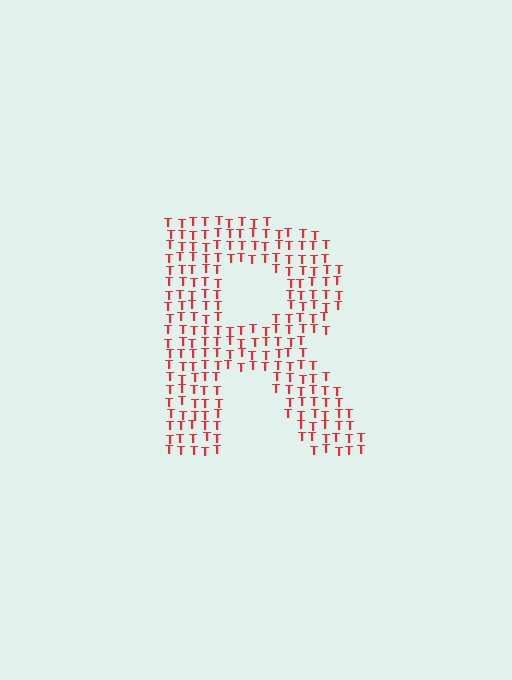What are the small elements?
The small elements are letter T's.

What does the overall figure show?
The overall figure shows the letter R.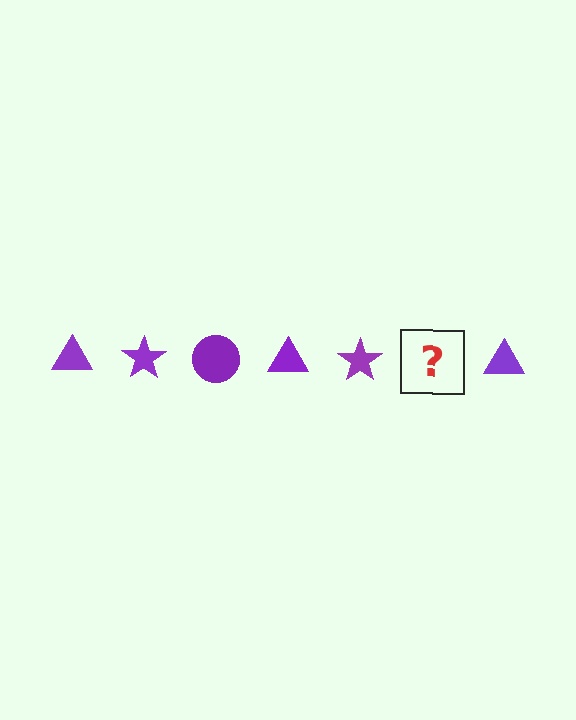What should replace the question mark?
The question mark should be replaced with a purple circle.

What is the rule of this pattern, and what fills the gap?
The rule is that the pattern cycles through triangle, star, circle shapes in purple. The gap should be filled with a purple circle.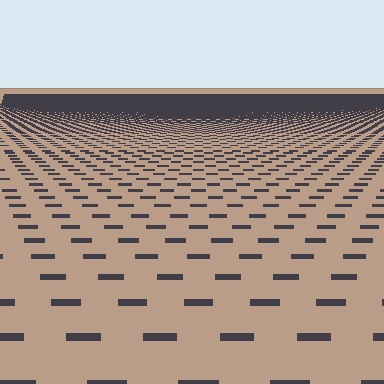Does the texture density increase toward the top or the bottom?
Density increases toward the top.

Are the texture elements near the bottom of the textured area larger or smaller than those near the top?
Larger. Near the bottom, elements are closer to the viewer and appear at a bigger on-screen size.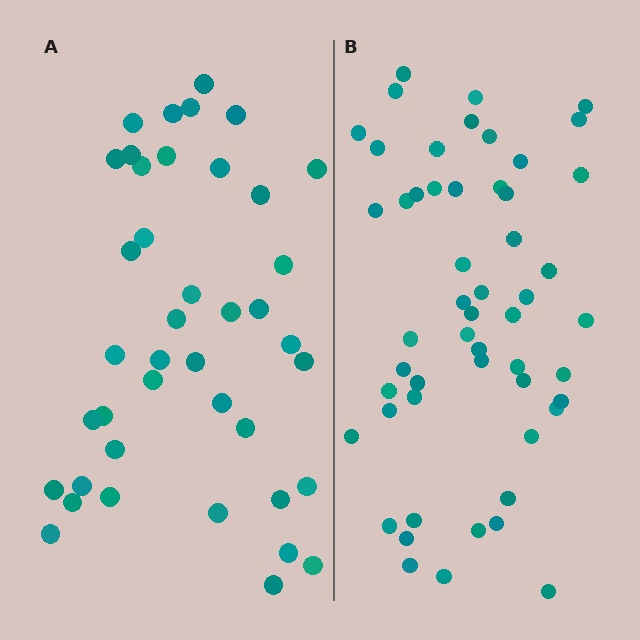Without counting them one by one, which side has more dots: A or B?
Region B (the right region) has more dots.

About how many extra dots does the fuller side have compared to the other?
Region B has roughly 12 or so more dots than region A.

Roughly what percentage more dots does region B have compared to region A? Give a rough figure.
About 30% more.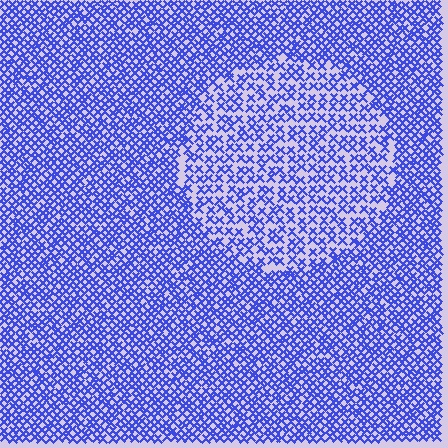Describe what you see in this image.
The image contains small blue elements arranged at two different densities. A circle-shaped region is visible where the elements are less densely packed than the surrounding area.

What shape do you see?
I see a circle.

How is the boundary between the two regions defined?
The boundary is defined by a change in element density (approximately 1.7x ratio). All elements are the same color, size, and shape.